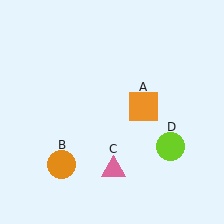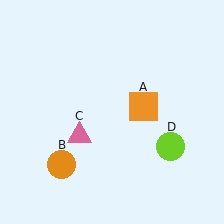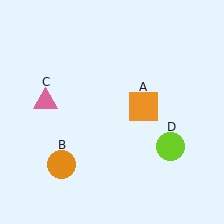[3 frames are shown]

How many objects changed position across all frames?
1 object changed position: pink triangle (object C).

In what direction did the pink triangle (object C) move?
The pink triangle (object C) moved up and to the left.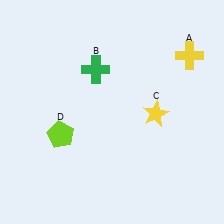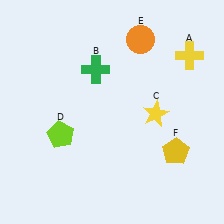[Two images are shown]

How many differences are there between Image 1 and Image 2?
There are 2 differences between the two images.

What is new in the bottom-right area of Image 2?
A yellow pentagon (F) was added in the bottom-right area of Image 2.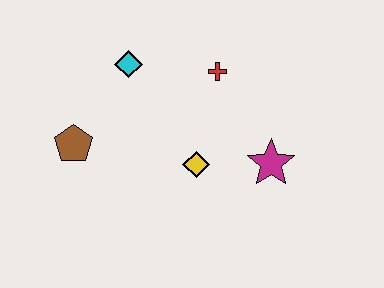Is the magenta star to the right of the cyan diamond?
Yes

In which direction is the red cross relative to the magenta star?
The red cross is above the magenta star.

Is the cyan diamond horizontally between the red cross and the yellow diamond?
No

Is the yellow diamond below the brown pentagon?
Yes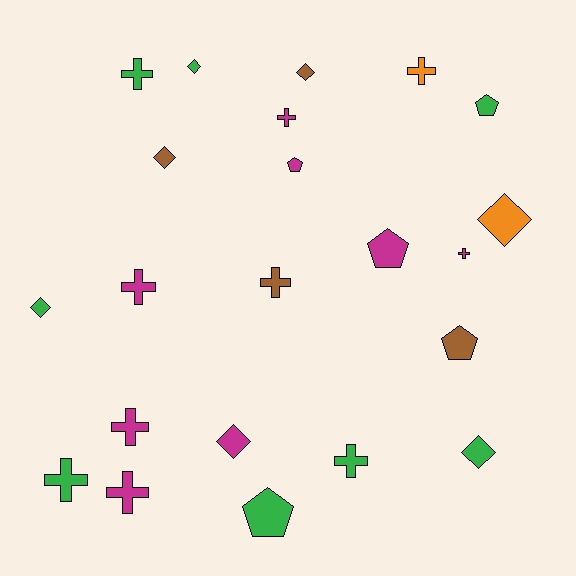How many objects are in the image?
There are 22 objects.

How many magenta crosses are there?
There are 5 magenta crosses.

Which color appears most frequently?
Green, with 8 objects.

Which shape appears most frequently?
Cross, with 10 objects.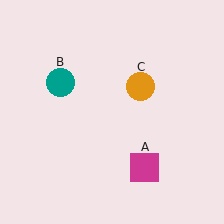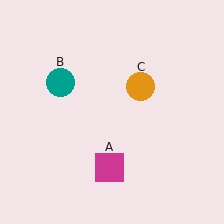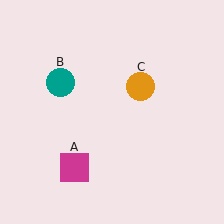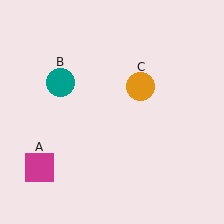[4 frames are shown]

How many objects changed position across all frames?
1 object changed position: magenta square (object A).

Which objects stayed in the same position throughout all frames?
Teal circle (object B) and orange circle (object C) remained stationary.